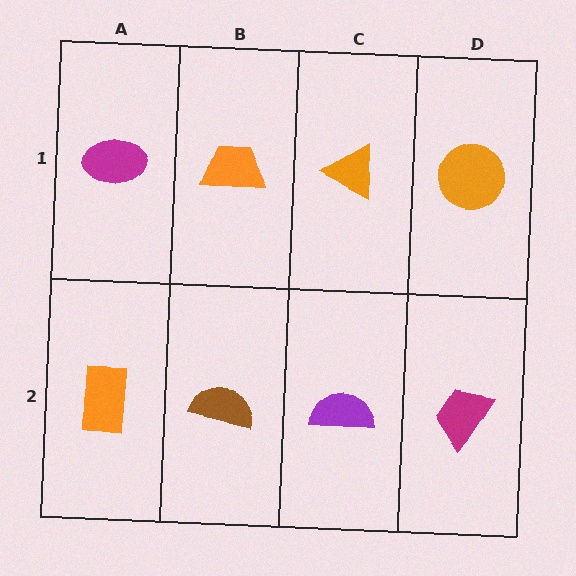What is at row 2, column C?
A purple semicircle.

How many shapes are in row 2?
4 shapes.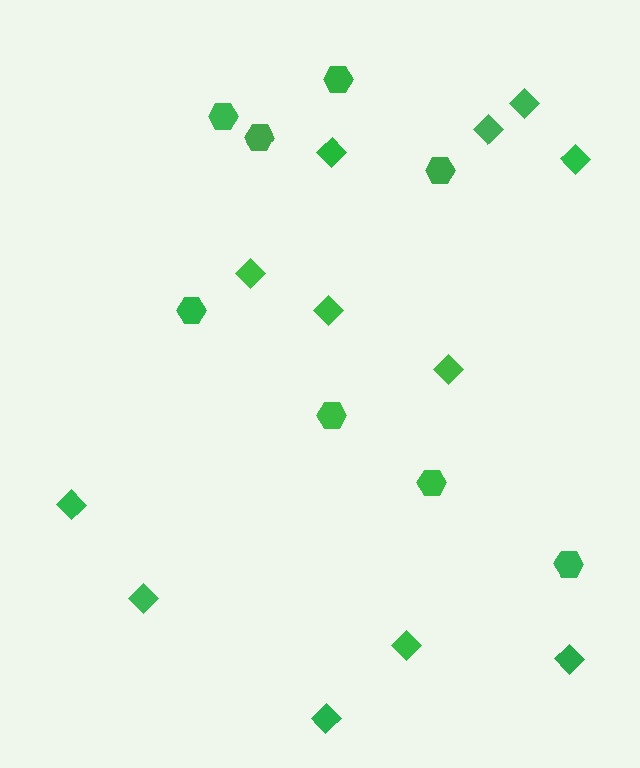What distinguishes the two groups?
There are 2 groups: one group of hexagons (8) and one group of diamonds (12).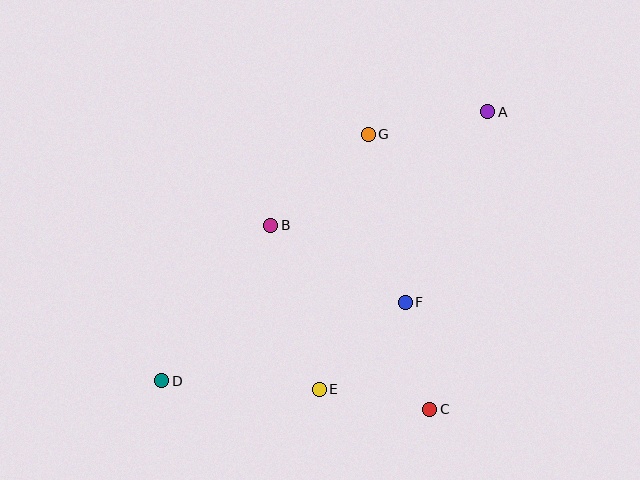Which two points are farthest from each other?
Points A and D are farthest from each other.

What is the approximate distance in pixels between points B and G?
The distance between B and G is approximately 133 pixels.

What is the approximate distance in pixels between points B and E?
The distance between B and E is approximately 171 pixels.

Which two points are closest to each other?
Points C and F are closest to each other.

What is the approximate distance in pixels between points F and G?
The distance between F and G is approximately 172 pixels.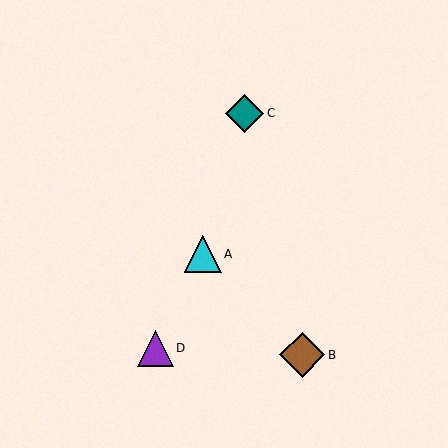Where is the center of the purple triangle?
The center of the purple triangle is at (155, 348).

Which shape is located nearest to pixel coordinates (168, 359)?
The purple triangle (labeled D) at (155, 348) is nearest to that location.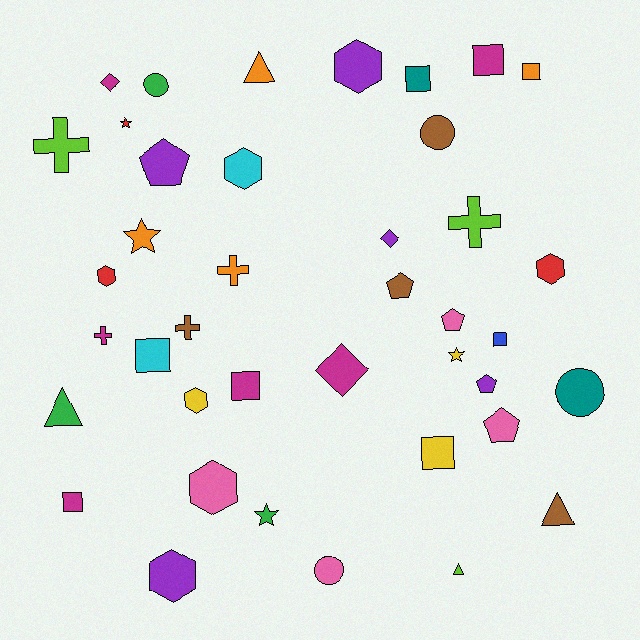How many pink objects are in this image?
There are 4 pink objects.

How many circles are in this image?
There are 4 circles.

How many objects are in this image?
There are 40 objects.